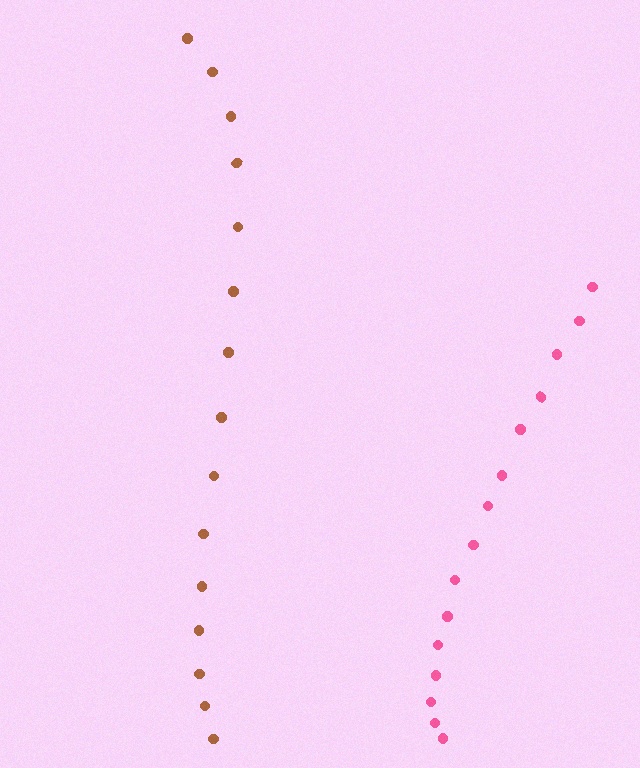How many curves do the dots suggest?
There are 2 distinct paths.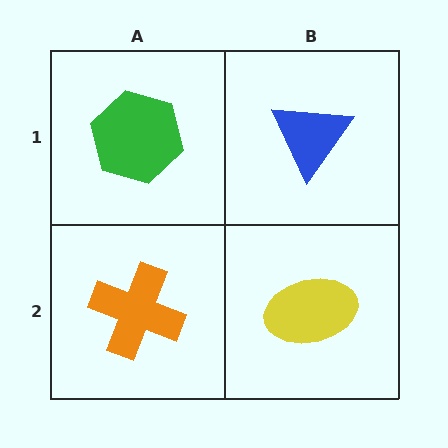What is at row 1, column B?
A blue triangle.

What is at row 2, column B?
A yellow ellipse.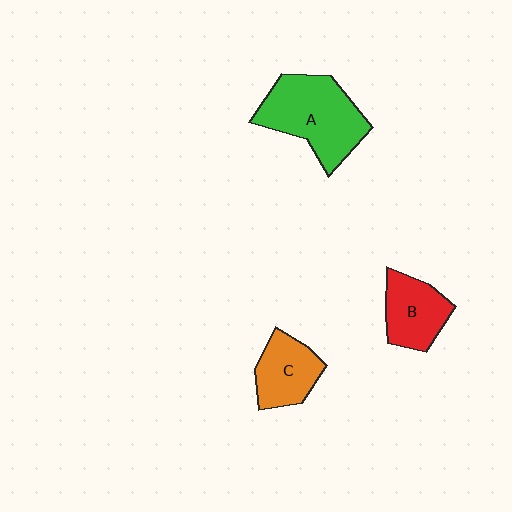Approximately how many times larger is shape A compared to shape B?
Approximately 1.7 times.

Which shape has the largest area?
Shape A (green).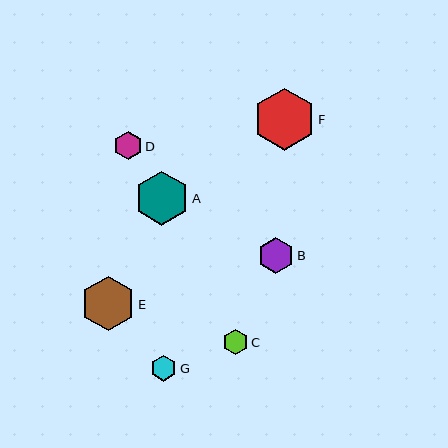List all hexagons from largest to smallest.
From largest to smallest: F, E, A, B, D, G, C.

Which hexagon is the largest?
Hexagon F is the largest with a size of approximately 61 pixels.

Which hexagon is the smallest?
Hexagon C is the smallest with a size of approximately 25 pixels.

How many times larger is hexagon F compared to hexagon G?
Hexagon F is approximately 2.4 times the size of hexagon G.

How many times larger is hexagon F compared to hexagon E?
Hexagon F is approximately 1.1 times the size of hexagon E.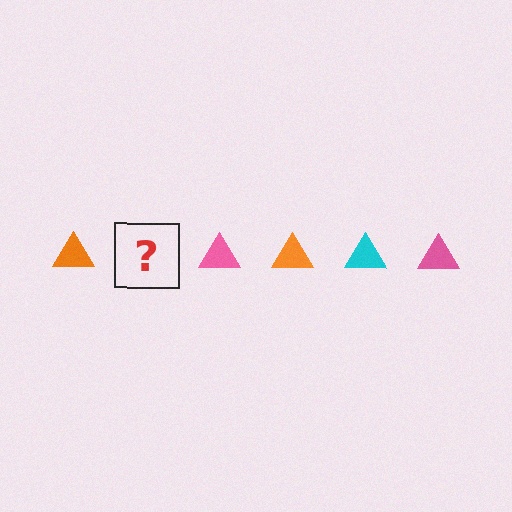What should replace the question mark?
The question mark should be replaced with a cyan triangle.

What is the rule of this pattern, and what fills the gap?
The rule is that the pattern cycles through orange, cyan, pink triangles. The gap should be filled with a cyan triangle.